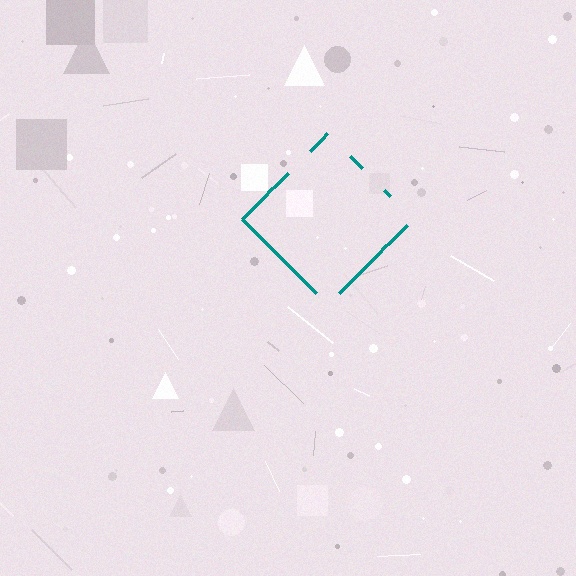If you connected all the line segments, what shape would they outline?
They would outline a diamond.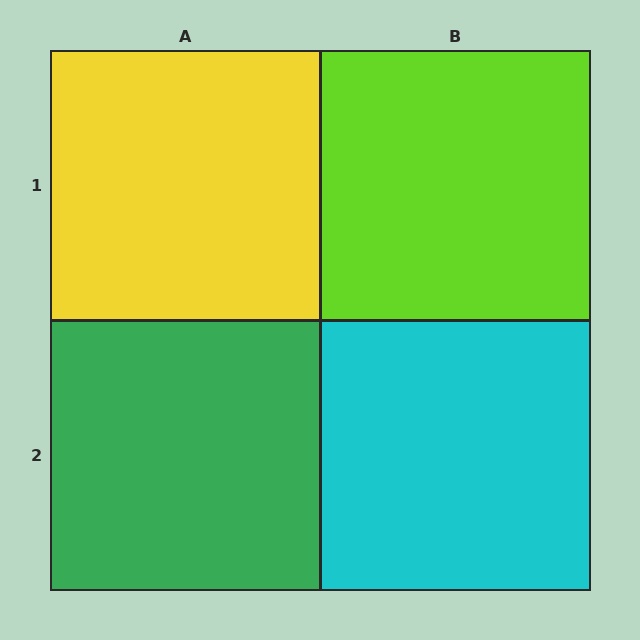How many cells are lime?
1 cell is lime.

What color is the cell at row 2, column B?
Cyan.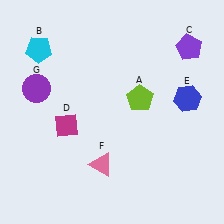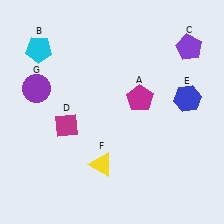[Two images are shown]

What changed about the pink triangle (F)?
In Image 1, F is pink. In Image 2, it changed to yellow.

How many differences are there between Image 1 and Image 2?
There are 2 differences between the two images.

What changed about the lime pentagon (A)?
In Image 1, A is lime. In Image 2, it changed to magenta.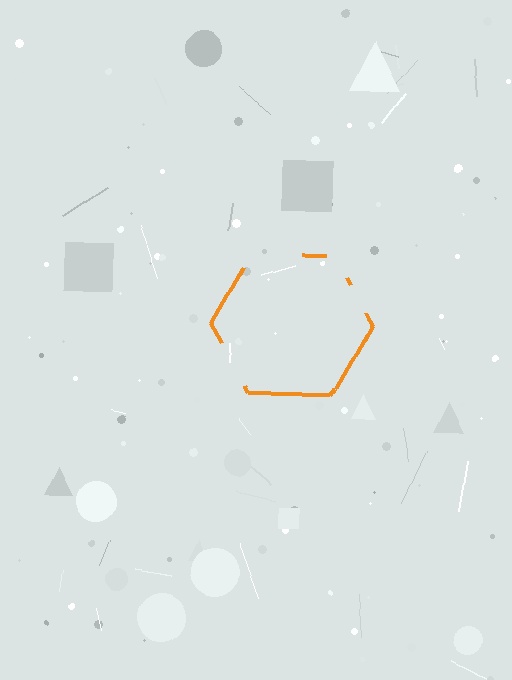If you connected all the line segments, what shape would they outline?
They would outline a hexagon.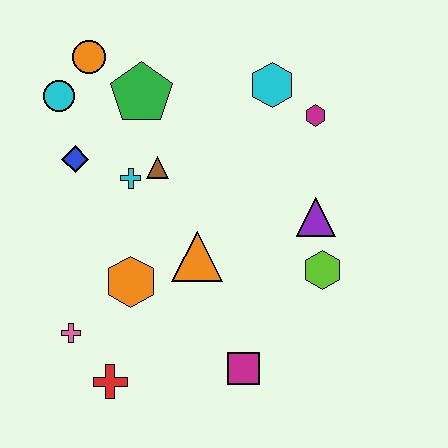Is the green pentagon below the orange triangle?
No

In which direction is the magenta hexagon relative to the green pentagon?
The magenta hexagon is to the right of the green pentagon.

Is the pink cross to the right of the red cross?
No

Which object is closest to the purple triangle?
The lime hexagon is closest to the purple triangle.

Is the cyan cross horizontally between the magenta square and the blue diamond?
Yes